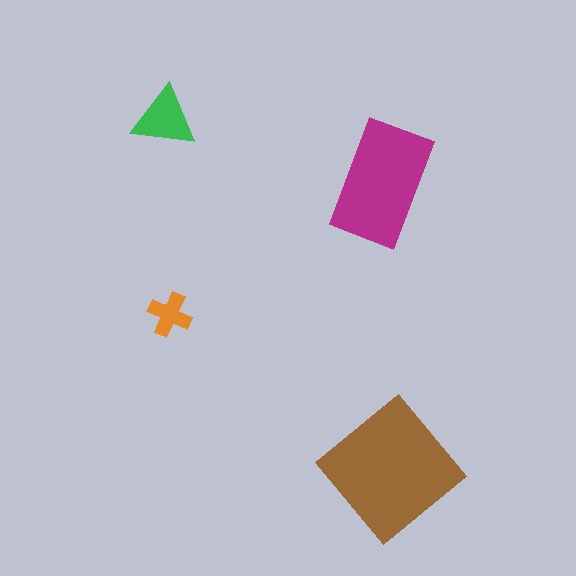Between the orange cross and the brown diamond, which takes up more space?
The brown diamond.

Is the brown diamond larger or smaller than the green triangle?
Larger.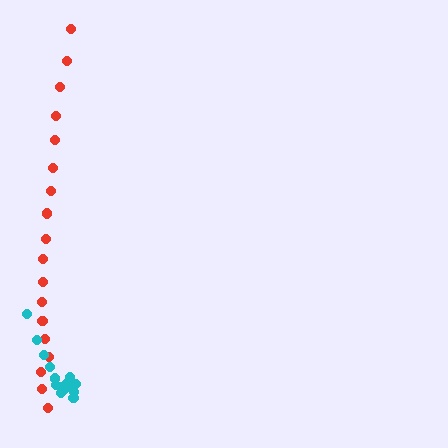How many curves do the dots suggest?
There are 2 distinct paths.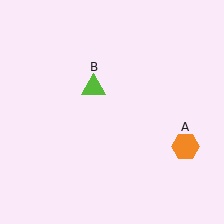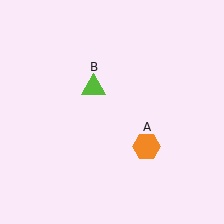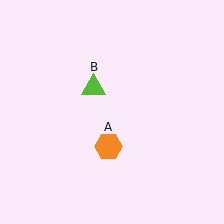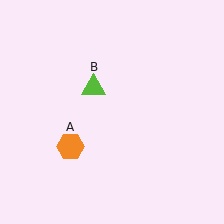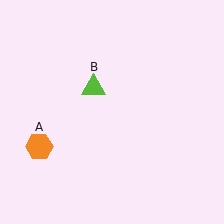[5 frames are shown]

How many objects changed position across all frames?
1 object changed position: orange hexagon (object A).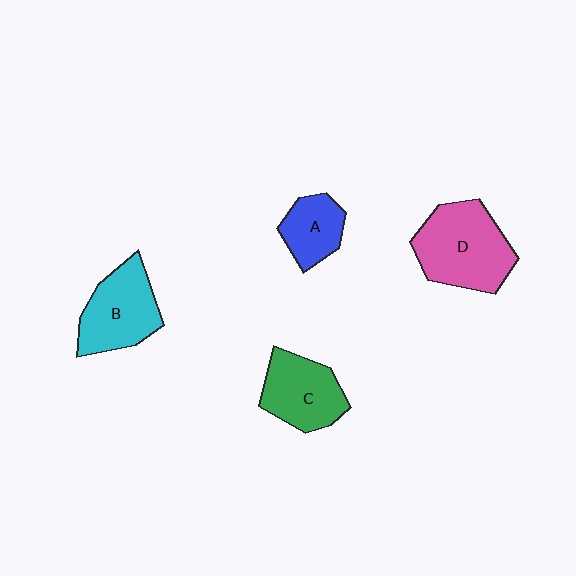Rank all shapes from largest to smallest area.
From largest to smallest: D (pink), B (cyan), C (green), A (blue).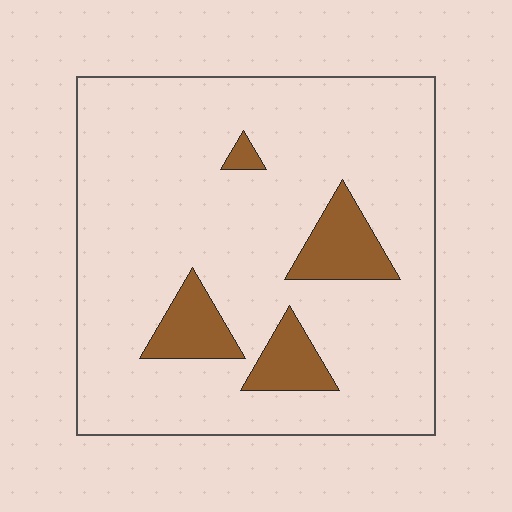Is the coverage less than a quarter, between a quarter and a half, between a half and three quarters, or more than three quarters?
Less than a quarter.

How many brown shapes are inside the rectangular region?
4.